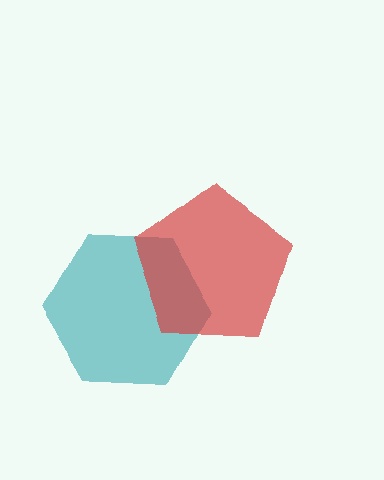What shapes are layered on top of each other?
The layered shapes are: a teal hexagon, a red pentagon.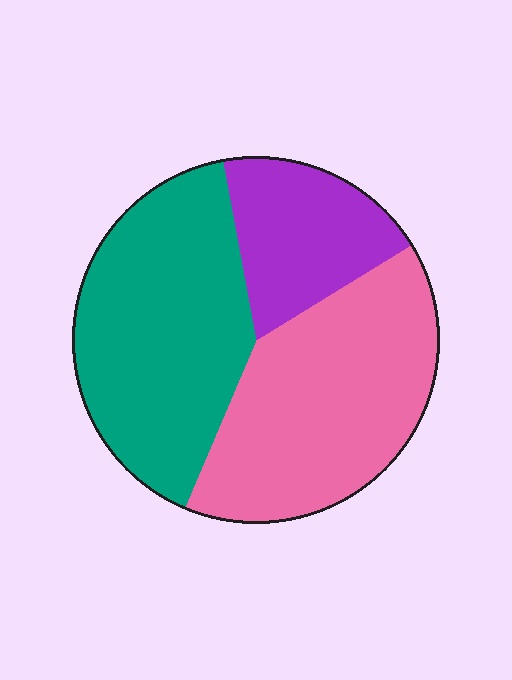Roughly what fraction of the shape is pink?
Pink covers 40% of the shape.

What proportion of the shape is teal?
Teal covers around 40% of the shape.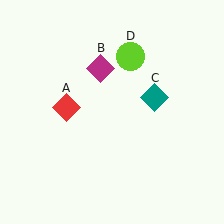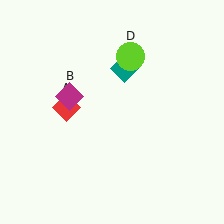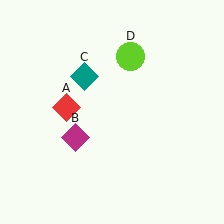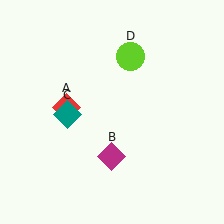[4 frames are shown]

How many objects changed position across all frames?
2 objects changed position: magenta diamond (object B), teal diamond (object C).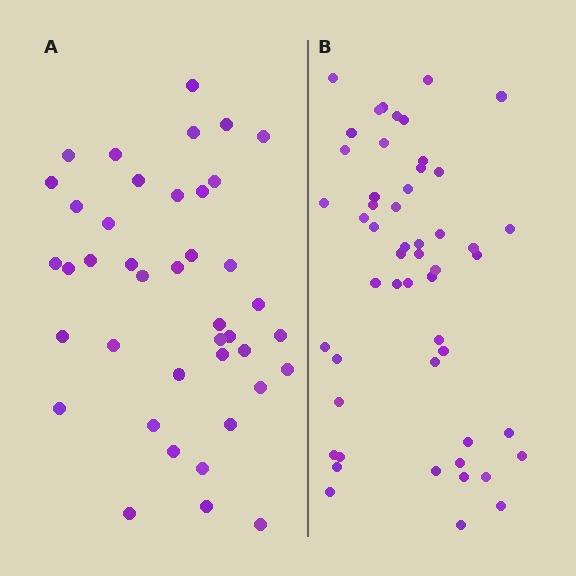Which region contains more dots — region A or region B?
Region B (the right region) has more dots.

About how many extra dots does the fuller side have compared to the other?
Region B has roughly 12 or so more dots than region A.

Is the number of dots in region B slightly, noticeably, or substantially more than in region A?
Region B has noticeably more, but not dramatically so. The ratio is roughly 1.3 to 1.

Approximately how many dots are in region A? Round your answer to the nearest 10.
About 40 dots. (The exact count is 41, which rounds to 40.)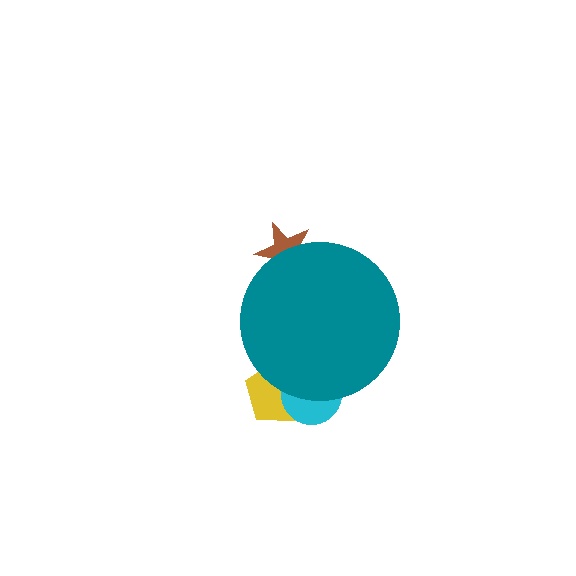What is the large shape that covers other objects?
A teal circle.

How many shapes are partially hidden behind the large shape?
3 shapes are partially hidden.